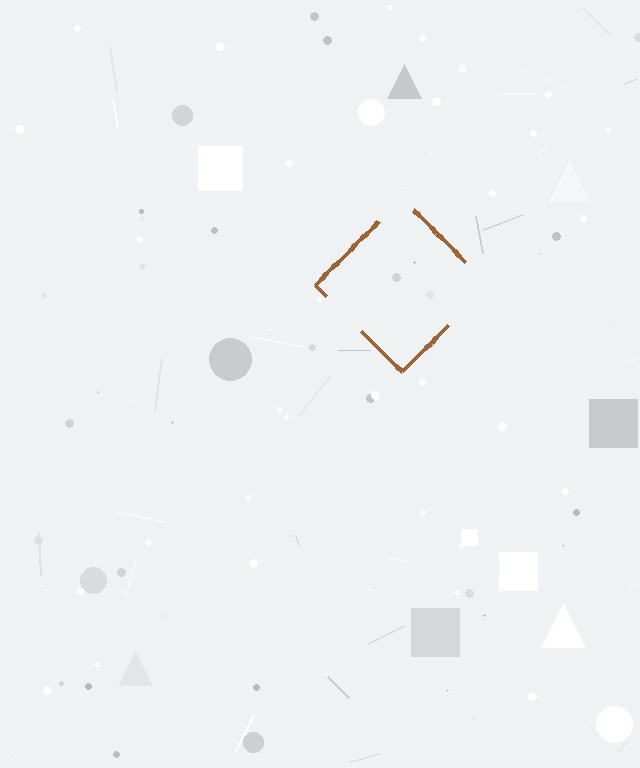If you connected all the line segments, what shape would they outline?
They would outline a diamond.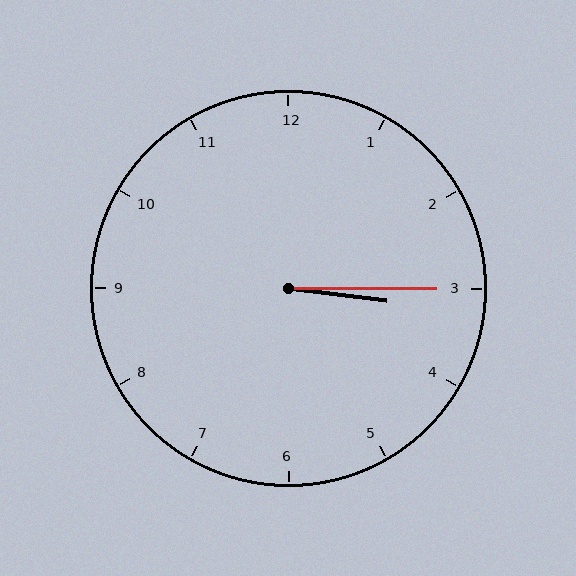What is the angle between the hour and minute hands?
Approximately 8 degrees.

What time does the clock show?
3:15.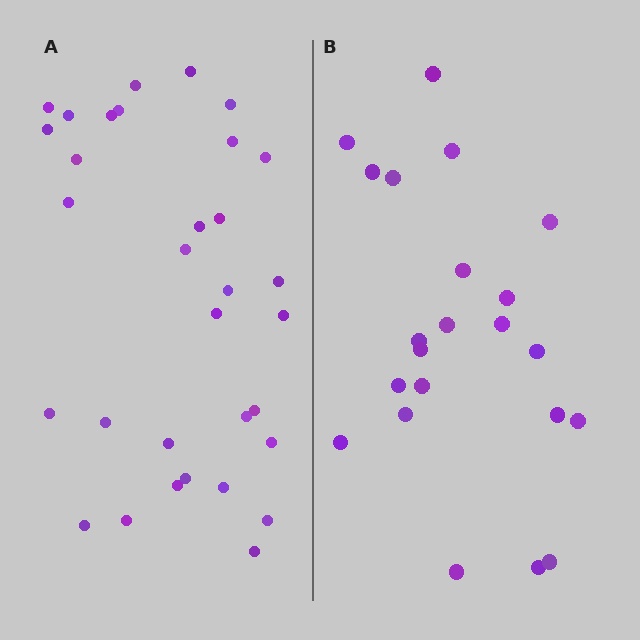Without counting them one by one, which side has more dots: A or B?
Region A (the left region) has more dots.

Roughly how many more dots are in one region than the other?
Region A has roughly 10 or so more dots than region B.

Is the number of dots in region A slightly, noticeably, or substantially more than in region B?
Region A has substantially more. The ratio is roughly 1.5 to 1.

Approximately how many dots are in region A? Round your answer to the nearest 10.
About 30 dots. (The exact count is 32, which rounds to 30.)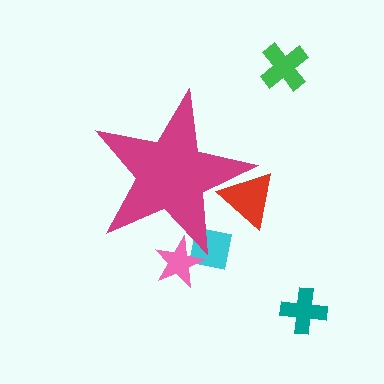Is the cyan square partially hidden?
Yes, the cyan square is partially hidden behind the magenta star.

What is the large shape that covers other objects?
A magenta star.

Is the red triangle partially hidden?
Yes, the red triangle is partially hidden behind the magenta star.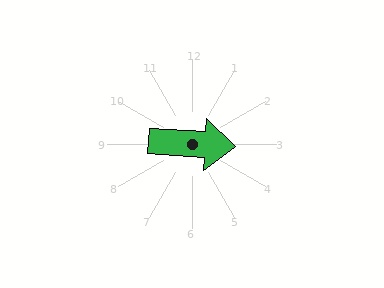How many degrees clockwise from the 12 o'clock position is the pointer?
Approximately 94 degrees.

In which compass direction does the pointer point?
East.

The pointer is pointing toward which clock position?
Roughly 3 o'clock.